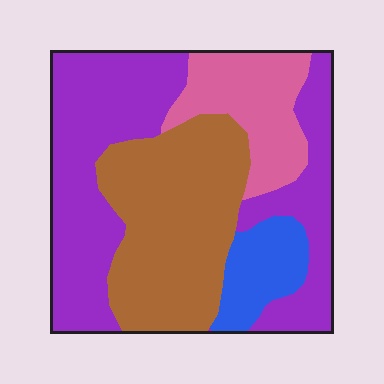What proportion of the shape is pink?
Pink takes up less than a sixth of the shape.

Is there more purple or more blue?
Purple.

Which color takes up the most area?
Purple, at roughly 45%.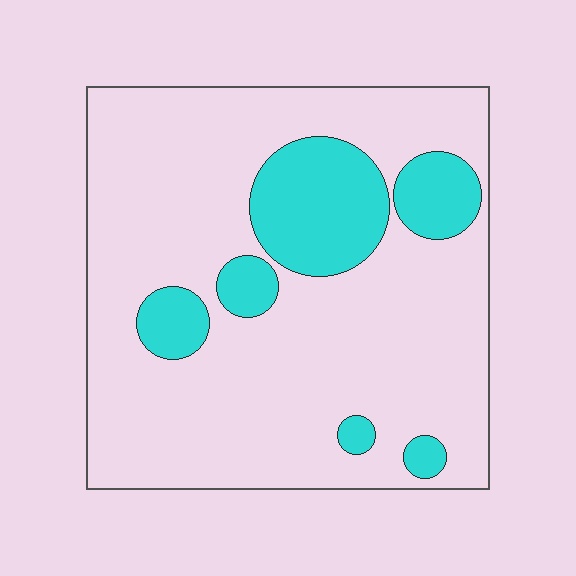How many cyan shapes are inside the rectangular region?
6.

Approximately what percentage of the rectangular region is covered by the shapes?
Approximately 20%.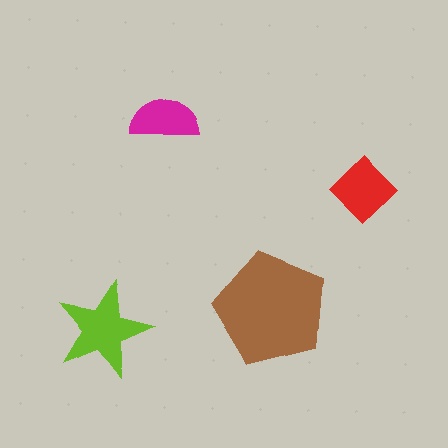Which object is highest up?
The magenta semicircle is topmost.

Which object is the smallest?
The magenta semicircle.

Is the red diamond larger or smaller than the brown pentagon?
Smaller.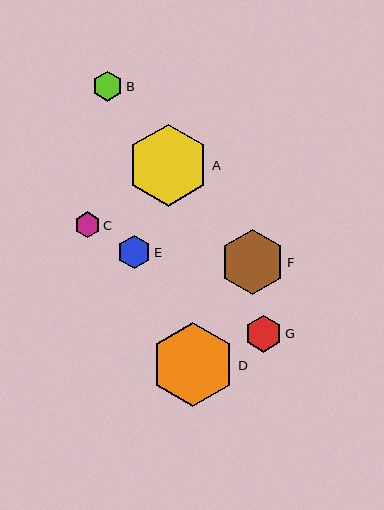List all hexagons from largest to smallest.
From largest to smallest: D, A, F, G, E, B, C.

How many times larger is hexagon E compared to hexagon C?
Hexagon E is approximately 1.3 times the size of hexagon C.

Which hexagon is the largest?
Hexagon D is the largest with a size of approximately 84 pixels.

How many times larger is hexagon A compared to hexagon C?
Hexagon A is approximately 3.2 times the size of hexagon C.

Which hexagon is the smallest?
Hexagon C is the smallest with a size of approximately 26 pixels.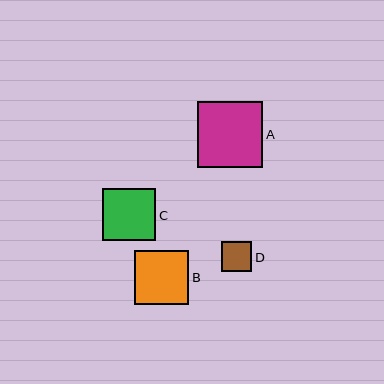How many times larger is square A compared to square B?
Square A is approximately 1.2 times the size of square B.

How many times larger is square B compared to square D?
Square B is approximately 1.8 times the size of square D.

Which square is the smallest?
Square D is the smallest with a size of approximately 31 pixels.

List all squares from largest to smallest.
From largest to smallest: A, B, C, D.